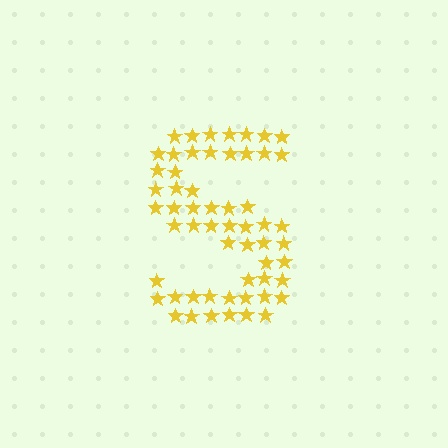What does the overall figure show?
The overall figure shows the letter S.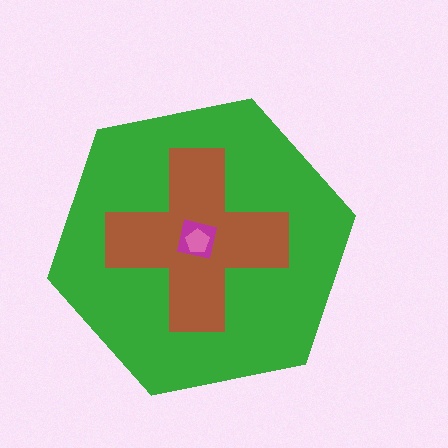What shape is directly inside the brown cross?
The magenta square.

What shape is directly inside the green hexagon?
The brown cross.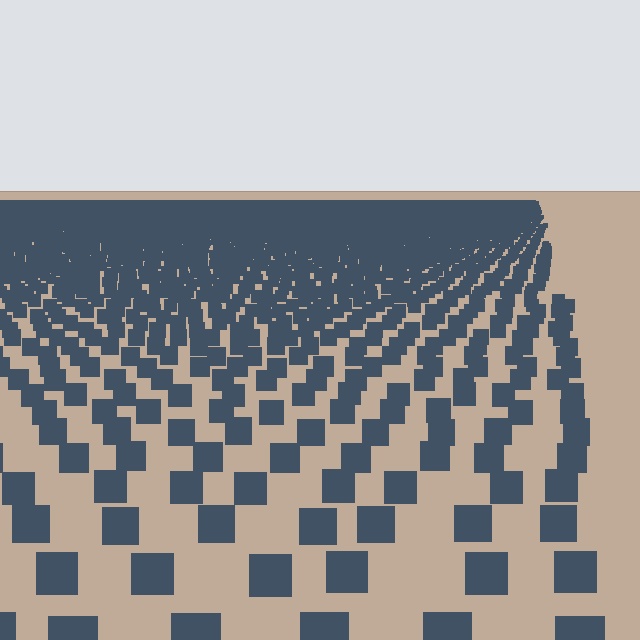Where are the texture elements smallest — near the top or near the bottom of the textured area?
Near the top.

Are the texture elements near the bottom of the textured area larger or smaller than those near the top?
Larger. Near the bottom, elements are closer to the viewer and appear at a bigger on-screen size.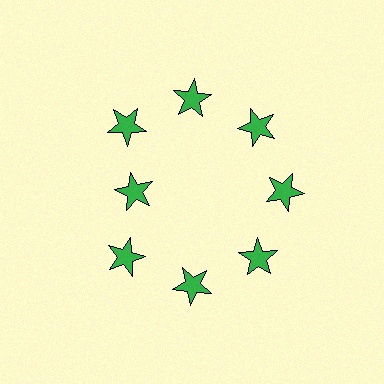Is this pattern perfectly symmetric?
No. The 8 green stars are arranged in a ring, but one element near the 9 o'clock position is pulled inward toward the center, breaking the 8-fold rotational symmetry.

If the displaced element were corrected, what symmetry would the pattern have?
It would have 8-fold rotational symmetry — the pattern would map onto itself every 45 degrees.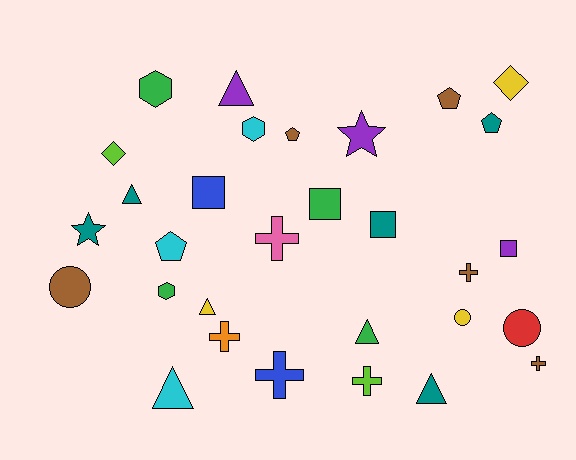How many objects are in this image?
There are 30 objects.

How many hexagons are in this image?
There are 3 hexagons.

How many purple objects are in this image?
There are 3 purple objects.